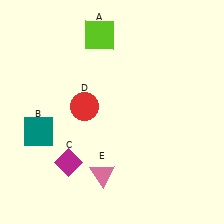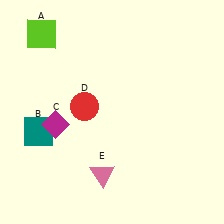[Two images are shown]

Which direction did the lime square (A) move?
The lime square (A) moved left.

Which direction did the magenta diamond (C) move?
The magenta diamond (C) moved up.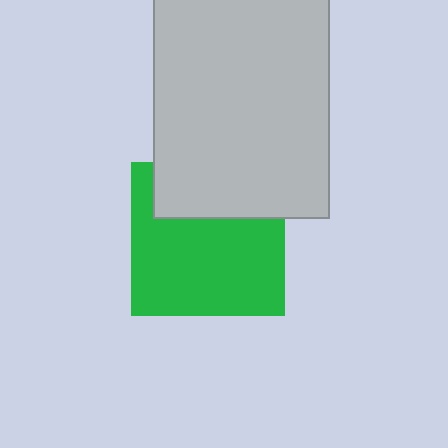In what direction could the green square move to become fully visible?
The green square could move down. That would shift it out from behind the light gray rectangle entirely.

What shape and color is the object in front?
The object in front is a light gray rectangle.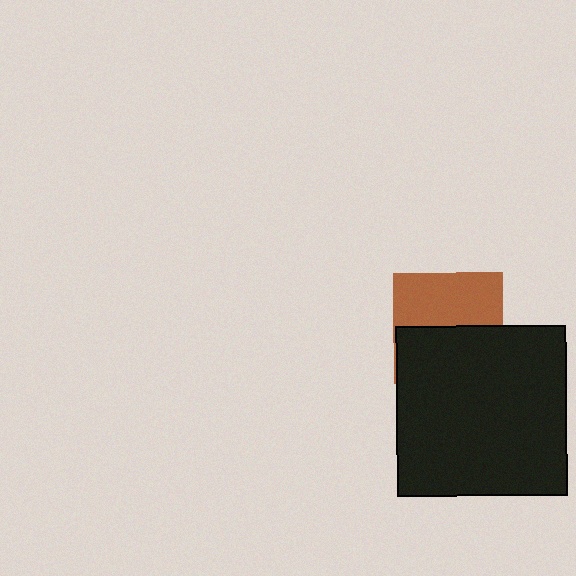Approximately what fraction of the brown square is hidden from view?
Roughly 51% of the brown square is hidden behind the black square.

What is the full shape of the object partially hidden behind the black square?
The partially hidden object is a brown square.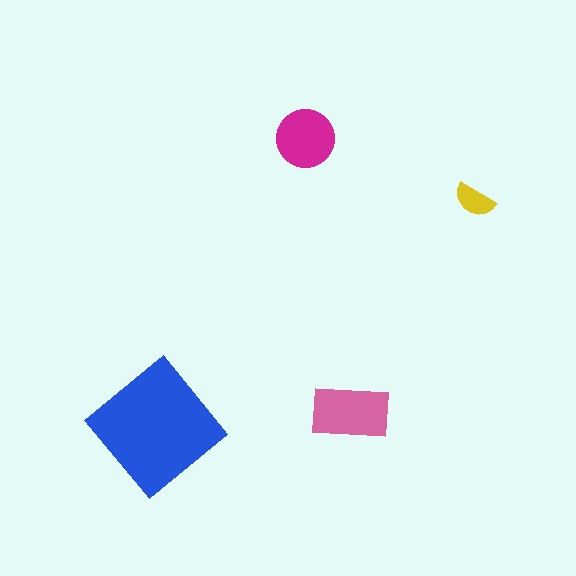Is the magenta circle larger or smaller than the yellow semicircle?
Larger.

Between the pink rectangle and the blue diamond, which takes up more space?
The blue diamond.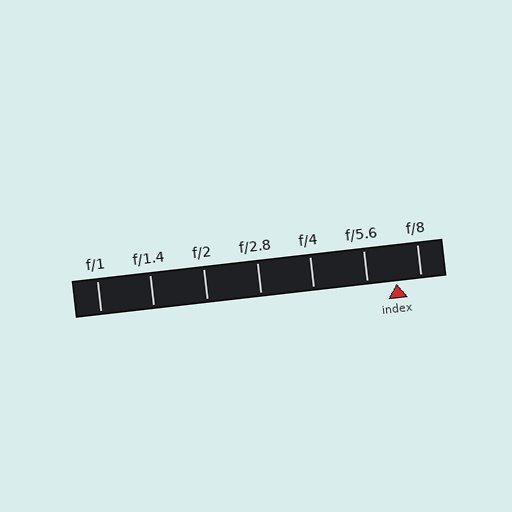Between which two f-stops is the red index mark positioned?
The index mark is between f/5.6 and f/8.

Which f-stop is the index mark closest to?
The index mark is closest to f/8.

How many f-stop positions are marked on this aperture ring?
There are 7 f-stop positions marked.